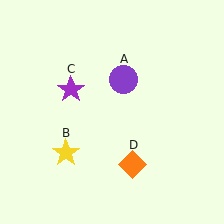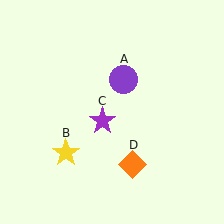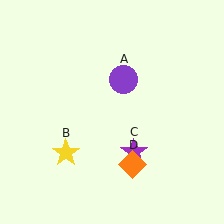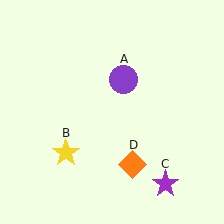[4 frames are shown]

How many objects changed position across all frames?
1 object changed position: purple star (object C).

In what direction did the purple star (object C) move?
The purple star (object C) moved down and to the right.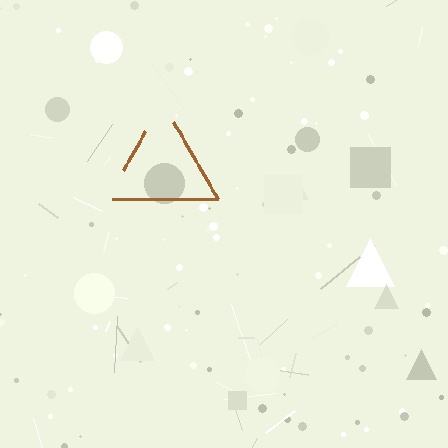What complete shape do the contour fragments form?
The contour fragments form a triangle.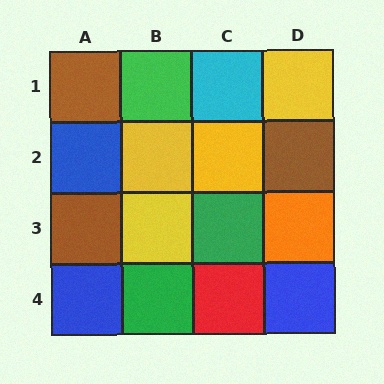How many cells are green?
3 cells are green.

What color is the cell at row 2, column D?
Brown.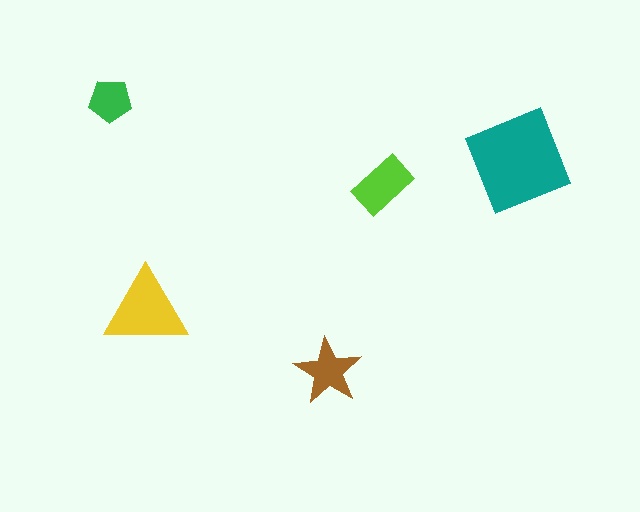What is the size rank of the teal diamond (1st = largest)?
1st.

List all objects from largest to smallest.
The teal diamond, the yellow triangle, the lime rectangle, the brown star, the green pentagon.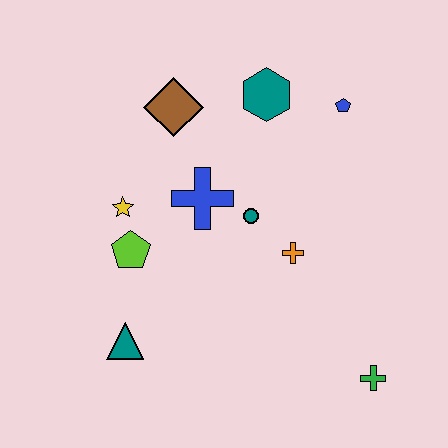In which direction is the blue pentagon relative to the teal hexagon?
The blue pentagon is to the right of the teal hexagon.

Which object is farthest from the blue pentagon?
The teal triangle is farthest from the blue pentagon.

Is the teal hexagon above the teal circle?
Yes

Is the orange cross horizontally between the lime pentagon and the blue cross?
No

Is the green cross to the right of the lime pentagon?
Yes